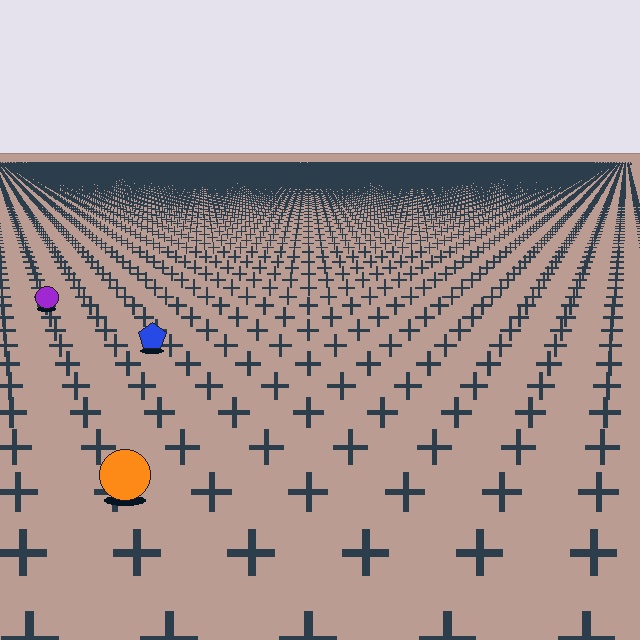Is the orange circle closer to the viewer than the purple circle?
Yes. The orange circle is closer — you can tell from the texture gradient: the ground texture is coarser near it.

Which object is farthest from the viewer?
The purple circle is farthest from the viewer. It appears smaller and the ground texture around it is denser.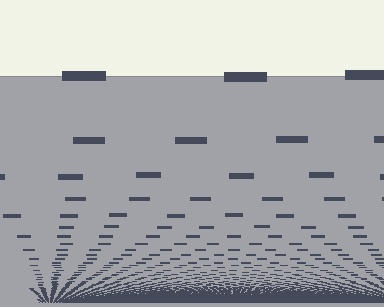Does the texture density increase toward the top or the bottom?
Density increases toward the bottom.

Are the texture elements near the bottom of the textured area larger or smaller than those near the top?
Smaller. The gradient is inverted — elements near the bottom are smaller and denser.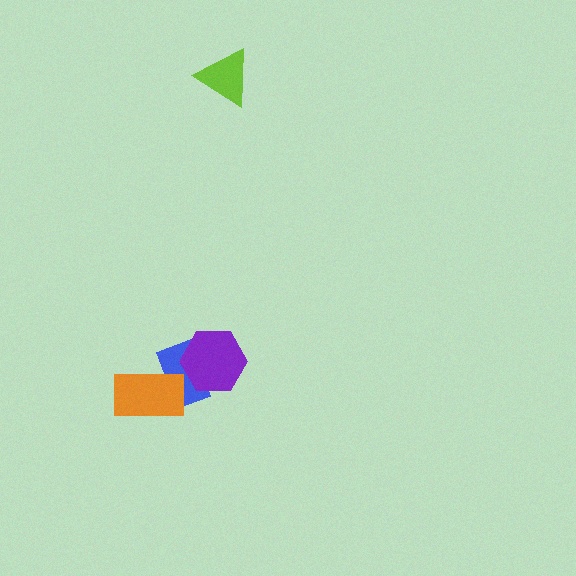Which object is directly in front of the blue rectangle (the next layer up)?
The purple hexagon is directly in front of the blue rectangle.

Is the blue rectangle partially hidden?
Yes, it is partially covered by another shape.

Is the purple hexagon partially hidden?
No, no other shape covers it.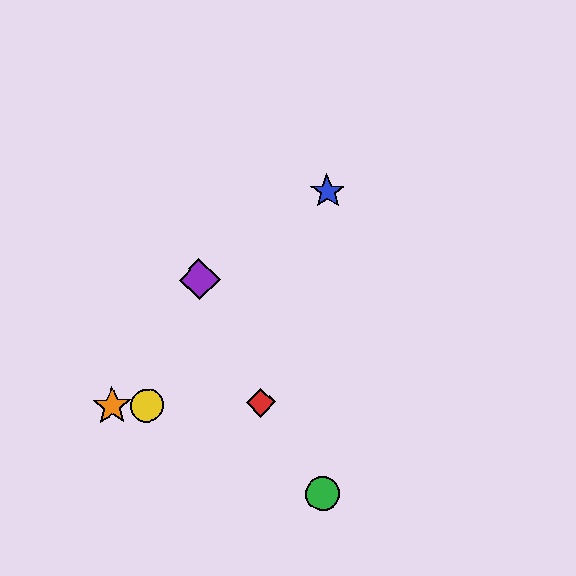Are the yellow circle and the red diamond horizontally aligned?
Yes, both are at y≈405.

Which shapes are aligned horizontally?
The red diamond, the yellow circle, the orange star are aligned horizontally.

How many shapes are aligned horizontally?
3 shapes (the red diamond, the yellow circle, the orange star) are aligned horizontally.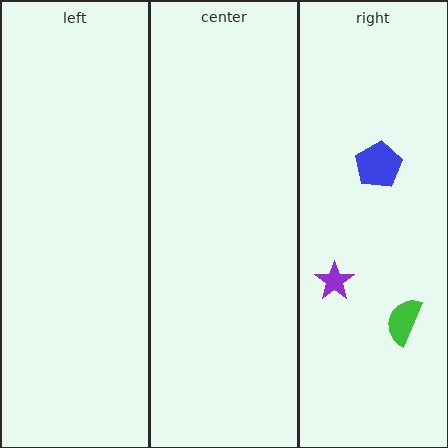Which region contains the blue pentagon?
The right region.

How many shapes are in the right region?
3.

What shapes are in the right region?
The purple star, the blue pentagon, the green semicircle.